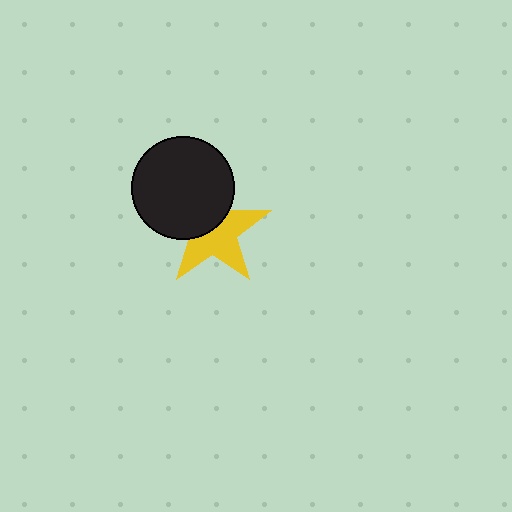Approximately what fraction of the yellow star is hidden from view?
Roughly 43% of the yellow star is hidden behind the black circle.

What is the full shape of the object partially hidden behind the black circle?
The partially hidden object is a yellow star.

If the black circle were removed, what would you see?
You would see the complete yellow star.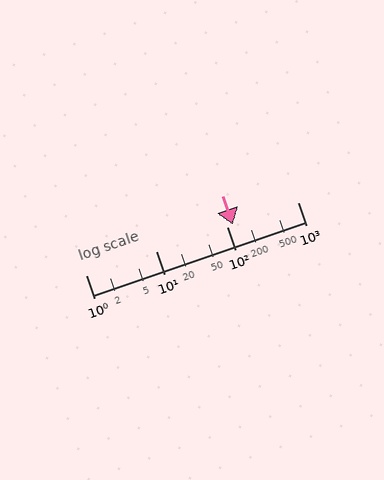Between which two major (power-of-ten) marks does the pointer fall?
The pointer is between 100 and 1000.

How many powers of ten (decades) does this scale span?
The scale spans 3 decades, from 1 to 1000.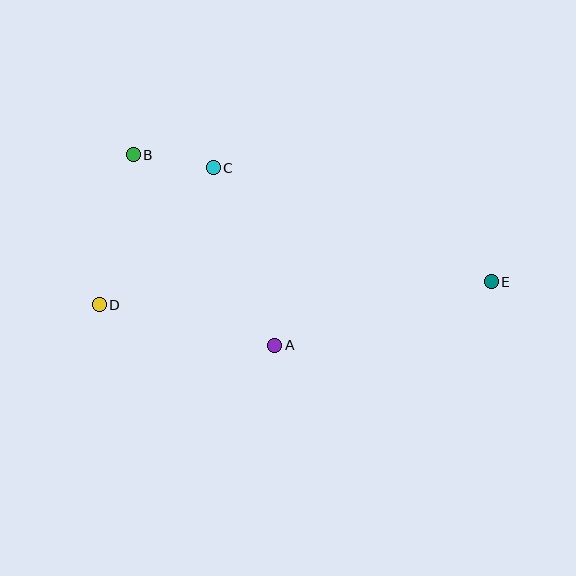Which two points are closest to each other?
Points B and C are closest to each other.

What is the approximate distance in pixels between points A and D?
The distance between A and D is approximately 180 pixels.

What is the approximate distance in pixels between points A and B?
The distance between A and B is approximately 237 pixels.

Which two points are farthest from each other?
Points D and E are farthest from each other.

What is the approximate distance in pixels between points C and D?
The distance between C and D is approximately 178 pixels.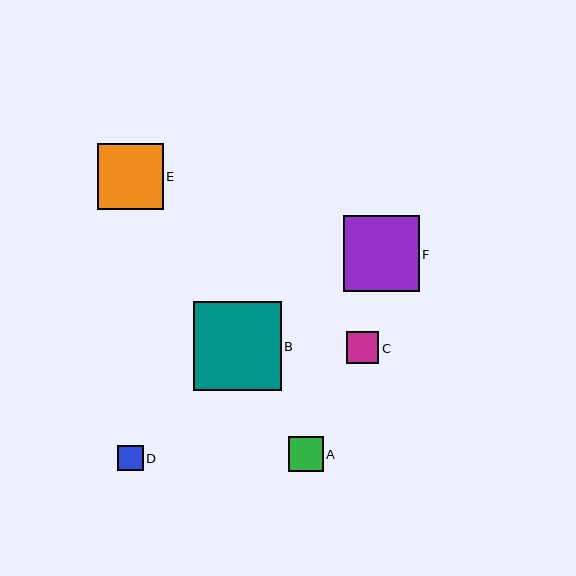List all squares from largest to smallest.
From largest to smallest: B, F, E, A, C, D.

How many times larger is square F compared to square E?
Square F is approximately 1.1 times the size of square E.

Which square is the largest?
Square B is the largest with a size of approximately 88 pixels.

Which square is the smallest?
Square D is the smallest with a size of approximately 26 pixels.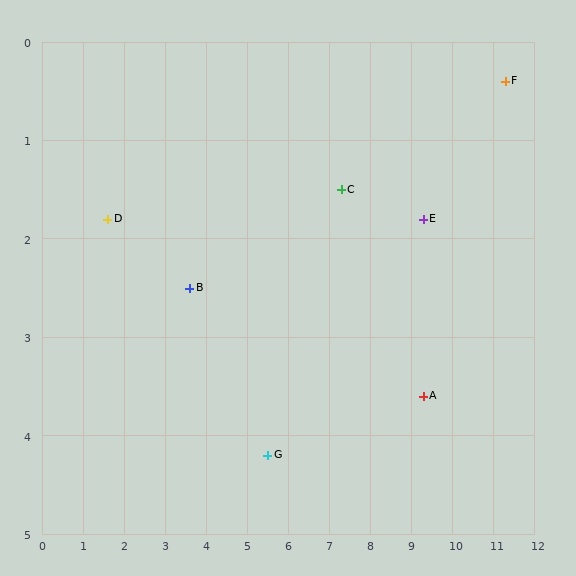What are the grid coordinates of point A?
Point A is at approximately (9.3, 3.6).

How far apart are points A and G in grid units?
Points A and G are about 3.8 grid units apart.